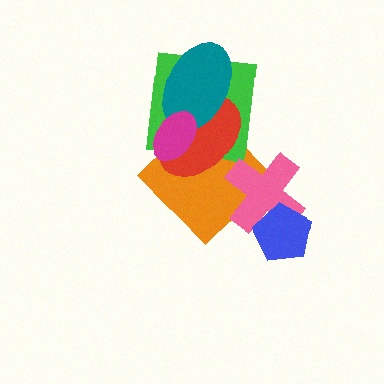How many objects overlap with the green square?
4 objects overlap with the green square.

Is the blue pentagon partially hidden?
No, no other shape covers it.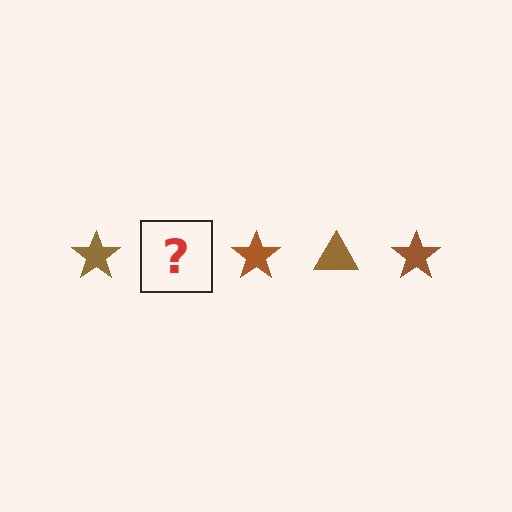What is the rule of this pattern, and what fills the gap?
The rule is that the pattern cycles through star, triangle shapes in brown. The gap should be filled with a brown triangle.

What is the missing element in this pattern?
The missing element is a brown triangle.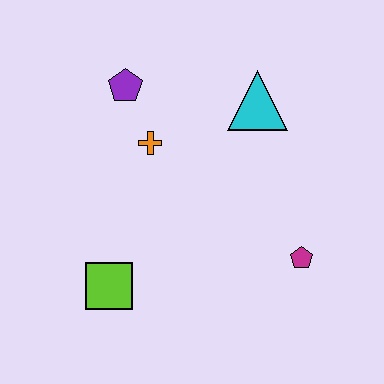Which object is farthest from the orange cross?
The magenta pentagon is farthest from the orange cross.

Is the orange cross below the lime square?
No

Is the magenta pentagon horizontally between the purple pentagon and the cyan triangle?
No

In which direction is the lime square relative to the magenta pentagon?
The lime square is to the left of the magenta pentagon.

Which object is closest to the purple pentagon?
The orange cross is closest to the purple pentagon.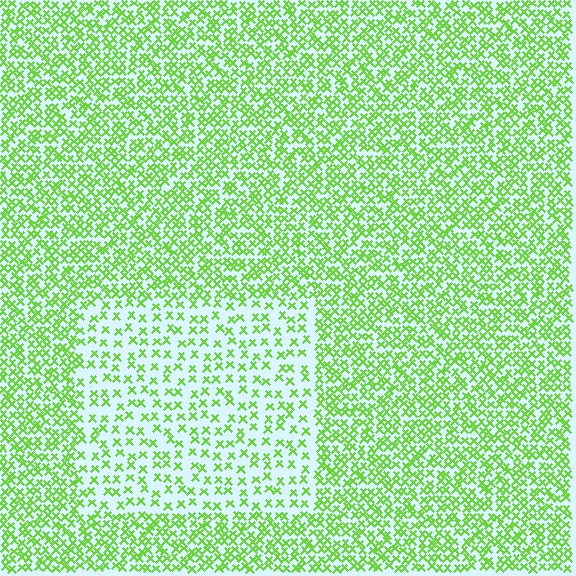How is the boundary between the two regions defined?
The boundary is defined by a change in element density (approximately 2.1x ratio). All elements are the same color, size, and shape.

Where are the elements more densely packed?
The elements are more densely packed outside the rectangle boundary.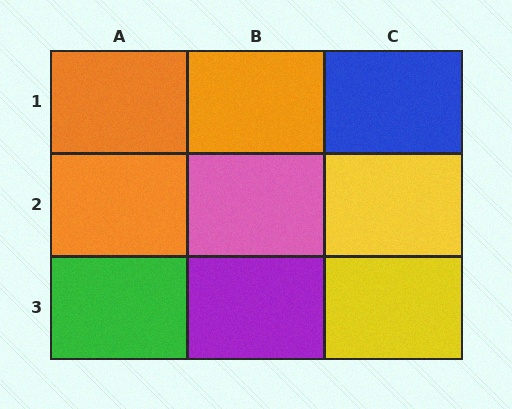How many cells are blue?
1 cell is blue.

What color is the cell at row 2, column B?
Pink.